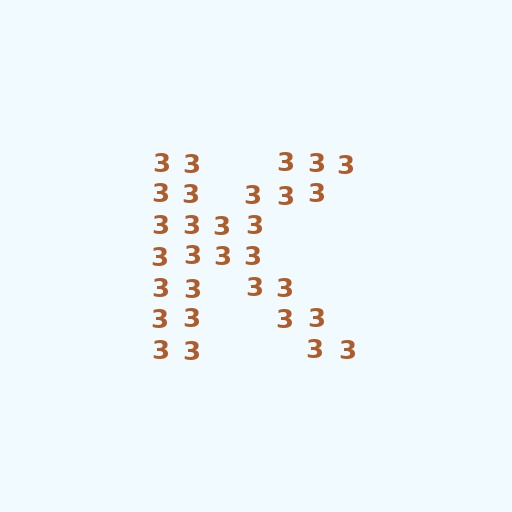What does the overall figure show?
The overall figure shows the letter K.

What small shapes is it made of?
It is made of small digit 3's.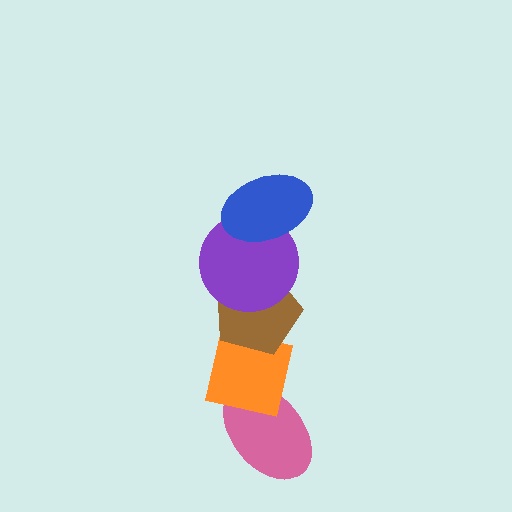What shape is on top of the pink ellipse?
The orange square is on top of the pink ellipse.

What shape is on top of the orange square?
The brown pentagon is on top of the orange square.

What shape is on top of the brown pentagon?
The purple circle is on top of the brown pentagon.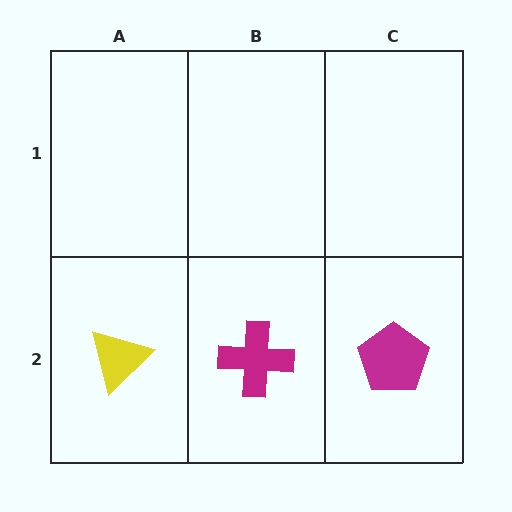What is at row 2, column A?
A yellow triangle.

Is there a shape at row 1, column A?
No, that cell is empty.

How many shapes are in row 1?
0 shapes.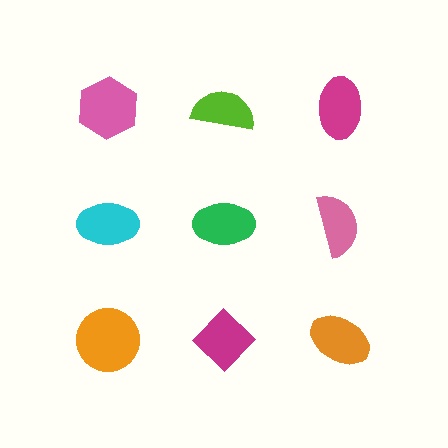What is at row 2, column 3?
A pink semicircle.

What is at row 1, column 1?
A pink hexagon.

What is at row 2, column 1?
A cyan ellipse.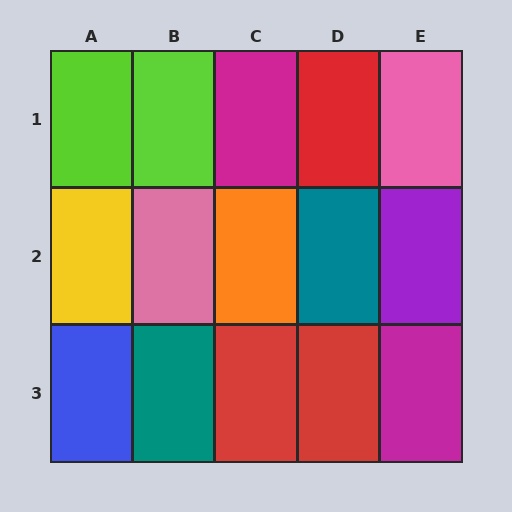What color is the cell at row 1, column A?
Lime.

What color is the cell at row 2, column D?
Teal.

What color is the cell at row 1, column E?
Pink.